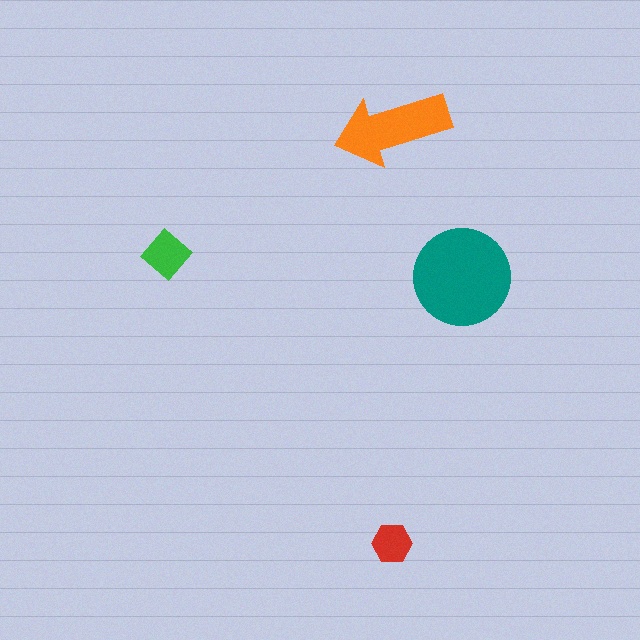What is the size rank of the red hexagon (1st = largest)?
4th.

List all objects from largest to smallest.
The teal circle, the orange arrow, the green diamond, the red hexagon.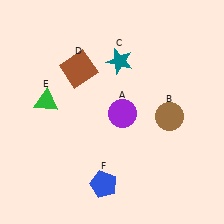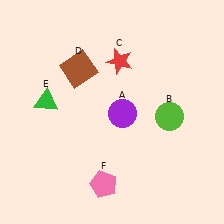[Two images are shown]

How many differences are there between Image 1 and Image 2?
There are 3 differences between the two images.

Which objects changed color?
B changed from brown to lime. C changed from teal to red. F changed from blue to pink.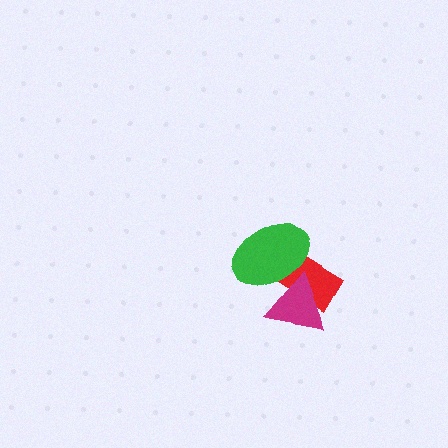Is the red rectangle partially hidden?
Yes, it is partially covered by another shape.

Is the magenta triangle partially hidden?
No, no other shape covers it.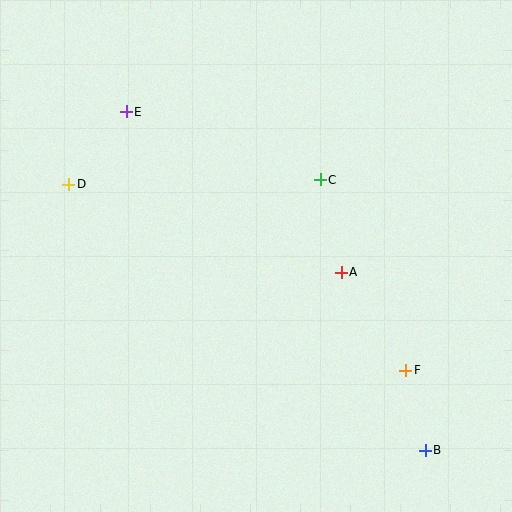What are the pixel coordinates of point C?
Point C is at (320, 180).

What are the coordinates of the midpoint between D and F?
The midpoint between D and F is at (237, 277).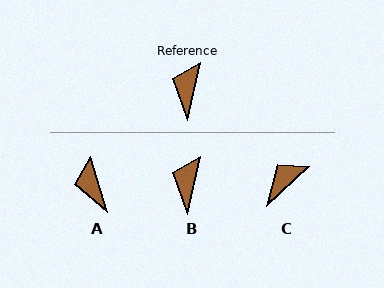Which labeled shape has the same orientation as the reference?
B.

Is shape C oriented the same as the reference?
No, it is off by about 33 degrees.